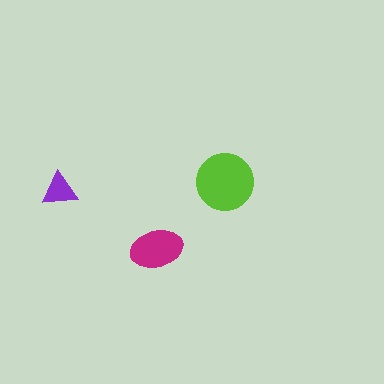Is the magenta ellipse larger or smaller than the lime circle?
Smaller.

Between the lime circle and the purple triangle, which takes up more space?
The lime circle.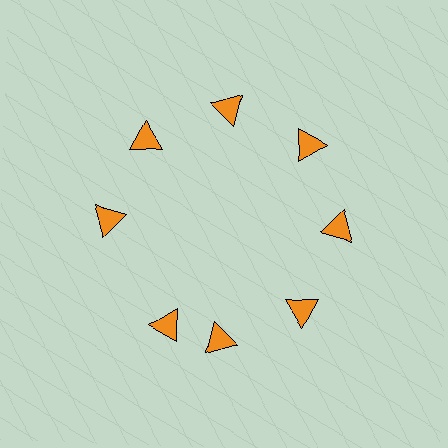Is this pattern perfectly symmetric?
No. The 8 orange triangles are arranged in a ring, but one element near the 8 o'clock position is rotated out of alignment along the ring, breaking the 8-fold rotational symmetry.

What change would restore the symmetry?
The symmetry would be restored by rotating it back into even spacing with its neighbors so that all 8 triangles sit at equal angles and equal distance from the center.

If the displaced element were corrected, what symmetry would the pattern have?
It would have 8-fold rotational symmetry — the pattern would map onto itself every 45 degrees.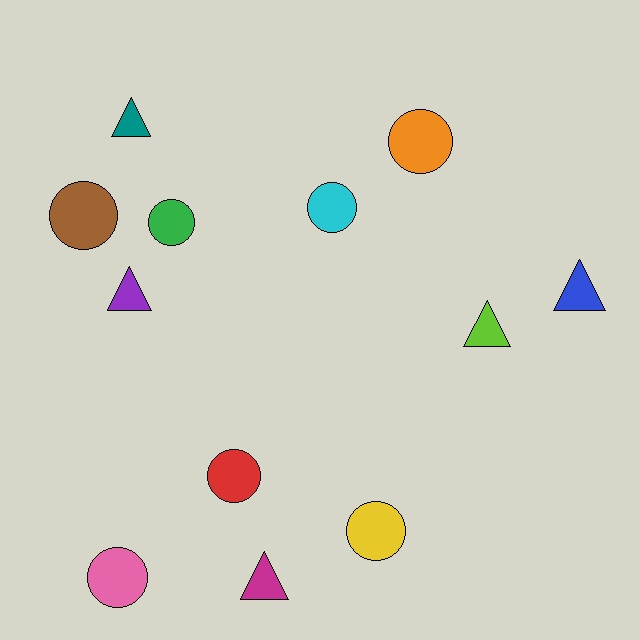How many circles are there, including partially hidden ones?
There are 7 circles.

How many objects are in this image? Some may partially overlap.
There are 12 objects.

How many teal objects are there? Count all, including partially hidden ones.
There is 1 teal object.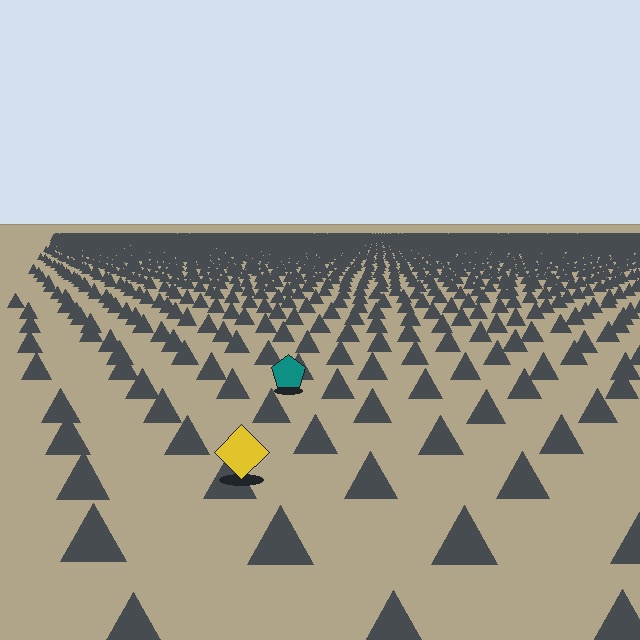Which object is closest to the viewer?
The yellow diamond is closest. The texture marks near it are larger and more spread out.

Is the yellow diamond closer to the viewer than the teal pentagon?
Yes. The yellow diamond is closer — you can tell from the texture gradient: the ground texture is coarser near it.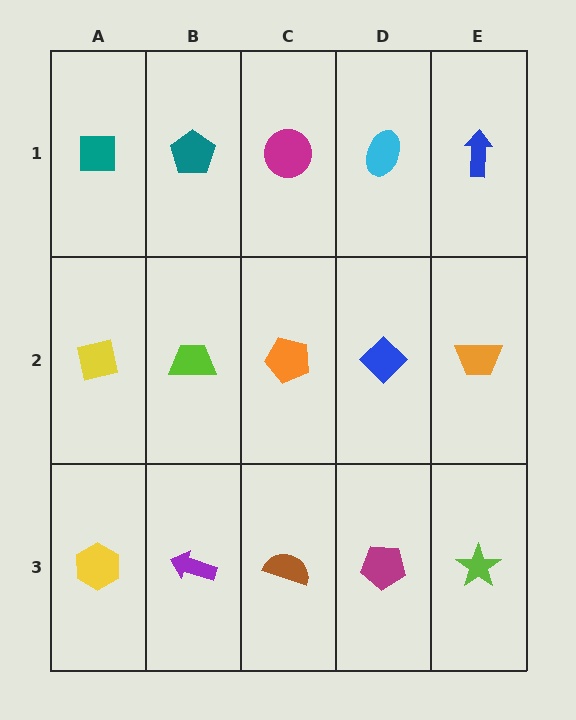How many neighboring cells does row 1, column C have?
3.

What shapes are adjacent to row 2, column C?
A magenta circle (row 1, column C), a brown semicircle (row 3, column C), a lime trapezoid (row 2, column B), a blue diamond (row 2, column D).